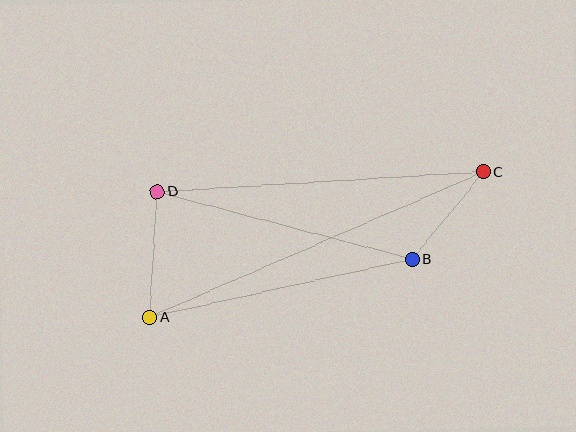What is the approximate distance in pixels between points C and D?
The distance between C and D is approximately 327 pixels.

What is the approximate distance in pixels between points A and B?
The distance between A and B is approximately 269 pixels.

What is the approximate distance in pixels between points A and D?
The distance between A and D is approximately 126 pixels.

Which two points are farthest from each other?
Points A and C are farthest from each other.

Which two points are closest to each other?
Points B and C are closest to each other.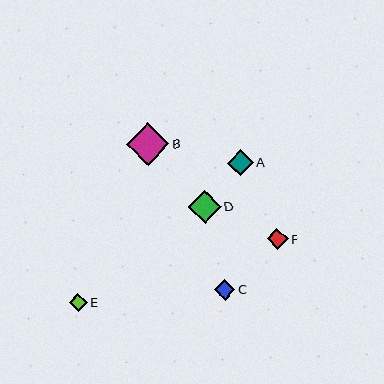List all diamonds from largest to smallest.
From largest to smallest: B, D, A, F, C, E.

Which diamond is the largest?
Diamond B is the largest with a size of approximately 42 pixels.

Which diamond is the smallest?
Diamond E is the smallest with a size of approximately 18 pixels.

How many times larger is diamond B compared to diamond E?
Diamond B is approximately 2.4 times the size of diamond E.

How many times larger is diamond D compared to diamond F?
Diamond D is approximately 1.6 times the size of diamond F.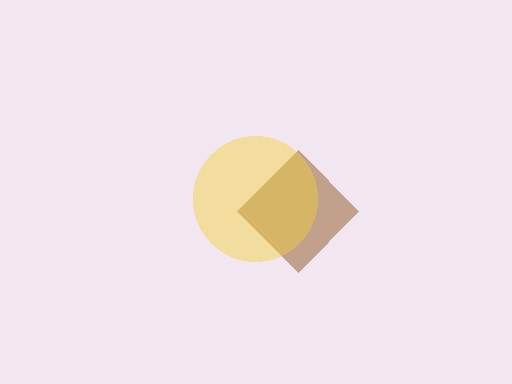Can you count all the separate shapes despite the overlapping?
Yes, there are 2 separate shapes.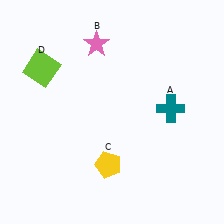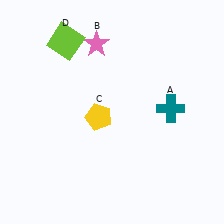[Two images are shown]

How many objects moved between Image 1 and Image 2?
2 objects moved between the two images.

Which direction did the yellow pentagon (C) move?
The yellow pentagon (C) moved up.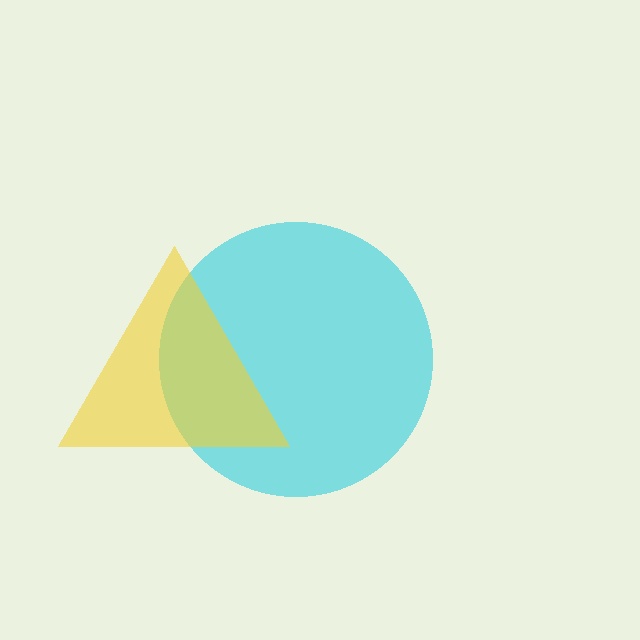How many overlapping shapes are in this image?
There are 2 overlapping shapes in the image.